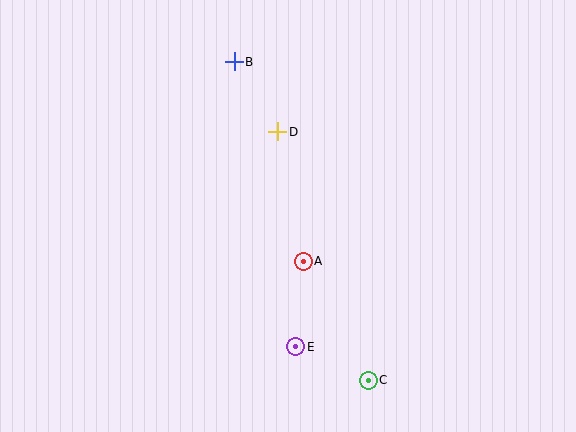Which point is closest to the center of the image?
Point A at (303, 261) is closest to the center.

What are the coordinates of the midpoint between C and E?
The midpoint between C and E is at (332, 364).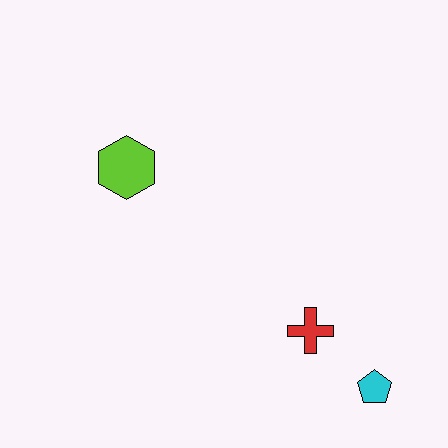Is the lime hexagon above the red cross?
Yes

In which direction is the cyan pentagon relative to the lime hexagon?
The cyan pentagon is to the right of the lime hexagon.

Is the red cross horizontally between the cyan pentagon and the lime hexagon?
Yes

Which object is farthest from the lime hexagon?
The cyan pentagon is farthest from the lime hexagon.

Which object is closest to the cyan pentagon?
The red cross is closest to the cyan pentagon.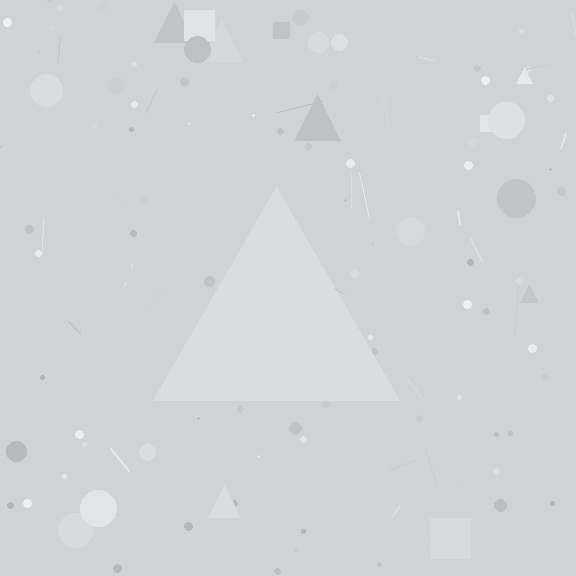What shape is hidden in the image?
A triangle is hidden in the image.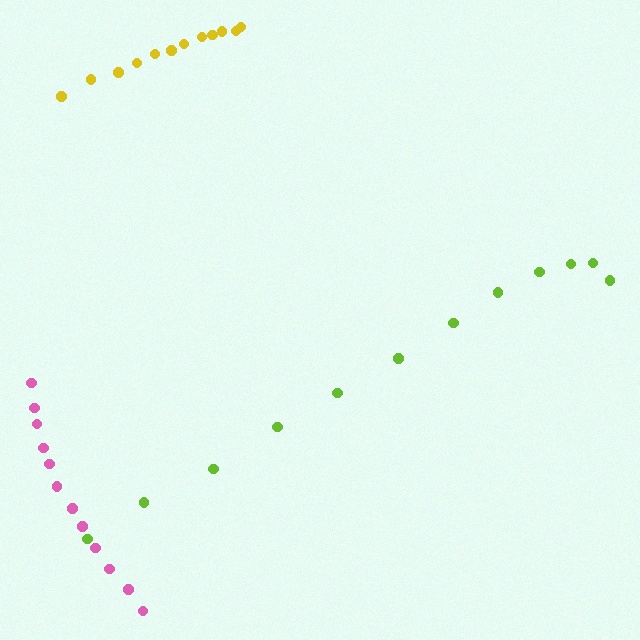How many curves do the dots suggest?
There are 3 distinct paths.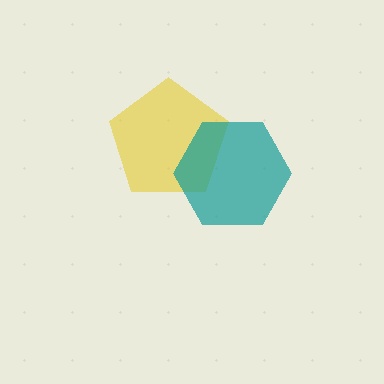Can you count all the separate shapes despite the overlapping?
Yes, there are 2 separate shapes.